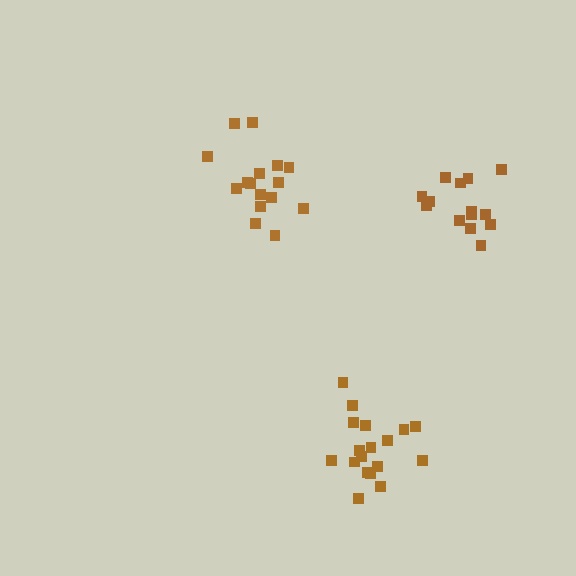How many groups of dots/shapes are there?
There are 3 groups.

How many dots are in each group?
Group 1: 16 dots, Group 2: 18 dots, Group 3: 14 dots (48 total).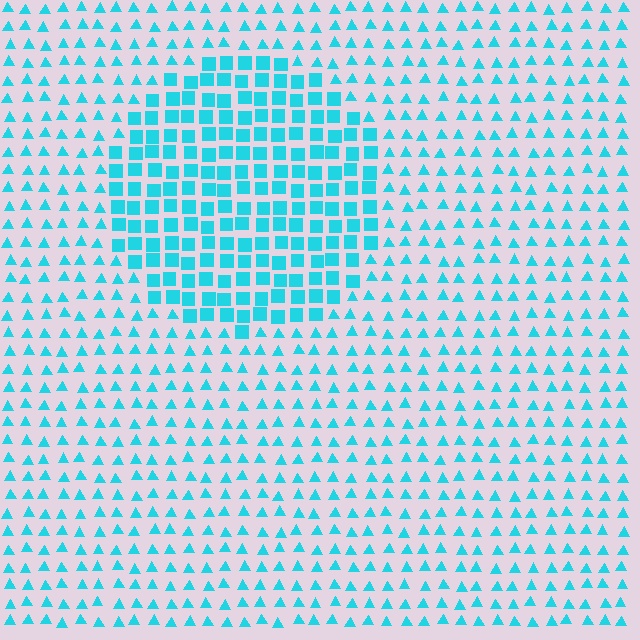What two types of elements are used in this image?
The image uses squares inside the circle region and triangles outside it.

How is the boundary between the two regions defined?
The boundary is defined by a change in element shape: squares inside vs. triangles outside. All elements share the same color and spacing.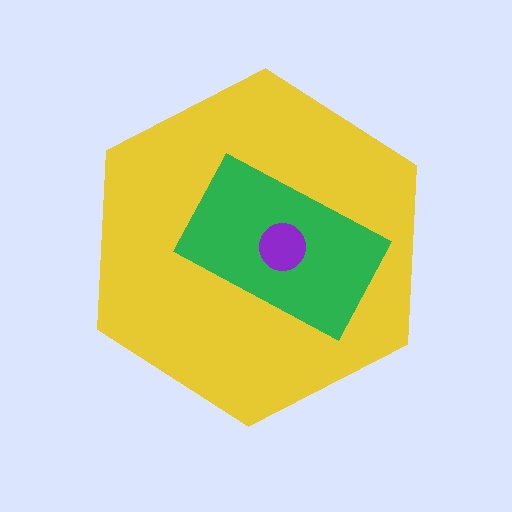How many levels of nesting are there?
3.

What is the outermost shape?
The yellow hexagon.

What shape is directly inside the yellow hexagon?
The green rectangle.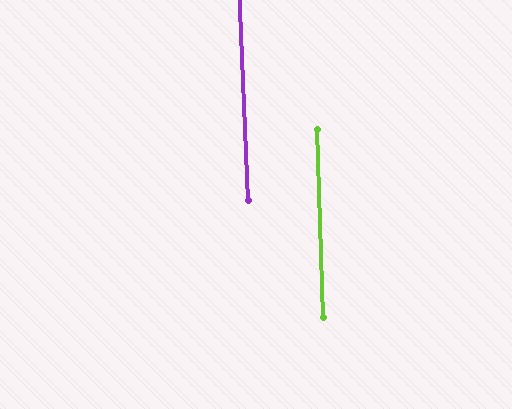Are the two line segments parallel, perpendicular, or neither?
Parallel — their directions differ by only 0.3°.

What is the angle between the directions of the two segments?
Approximately 0 degrees.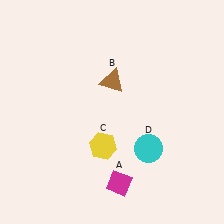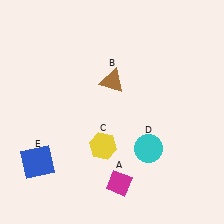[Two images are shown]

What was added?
A blue square (E) was added in Image 2.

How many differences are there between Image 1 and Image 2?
There is 1 difference between the two images.